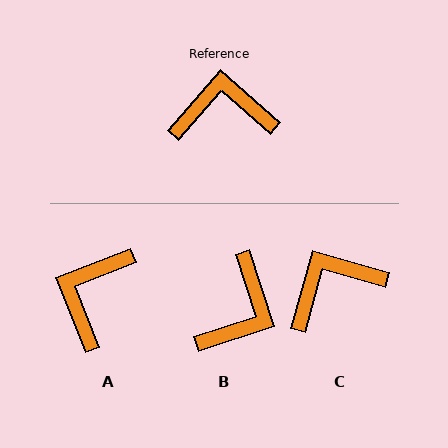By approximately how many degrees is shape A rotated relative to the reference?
Approximately 63 degrees counter-clockwise.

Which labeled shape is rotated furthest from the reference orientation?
B, about 121 degrees away.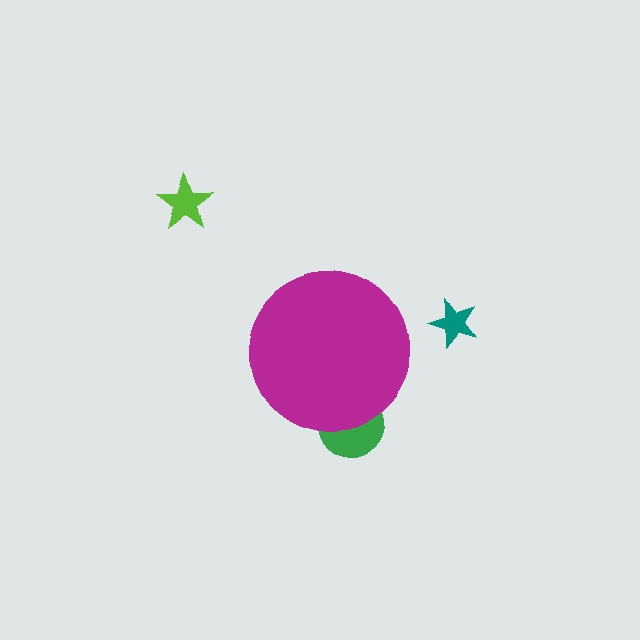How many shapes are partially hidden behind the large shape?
2 shapes are partially hidden.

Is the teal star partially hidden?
No, the teal star is fully visible.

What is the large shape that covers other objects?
A magenta circle.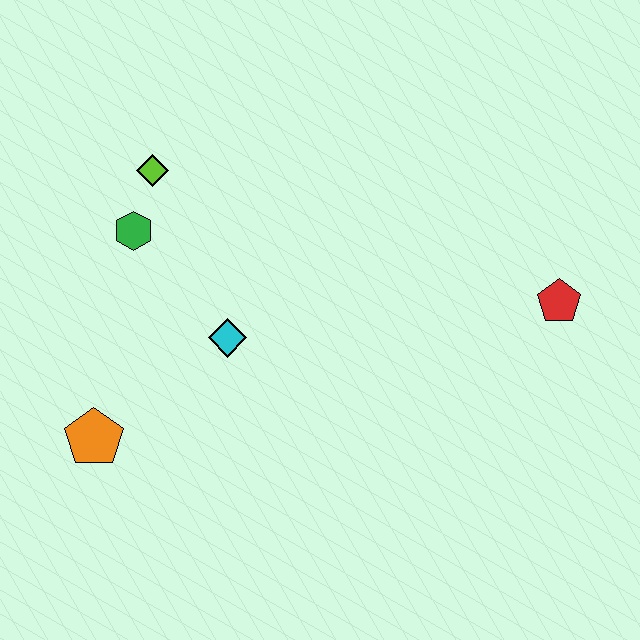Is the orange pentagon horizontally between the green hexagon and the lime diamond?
No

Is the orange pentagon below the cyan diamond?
Yes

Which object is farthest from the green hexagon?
The red pentagon is farthest from the green hexagon.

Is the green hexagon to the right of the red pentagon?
No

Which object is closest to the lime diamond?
The green hexagon is closest to the lime diamond.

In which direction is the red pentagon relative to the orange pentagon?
The red pentagon is to the right of the orange pentagon.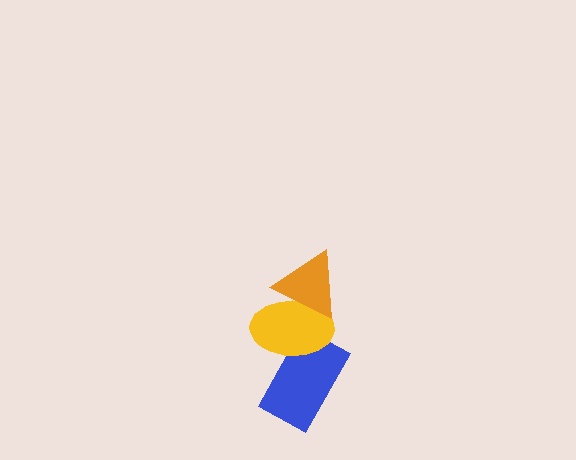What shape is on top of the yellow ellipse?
The orange triangle is on top of the yellow ellipse.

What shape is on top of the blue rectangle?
The yellow ellipse is on top of the blue rectangle.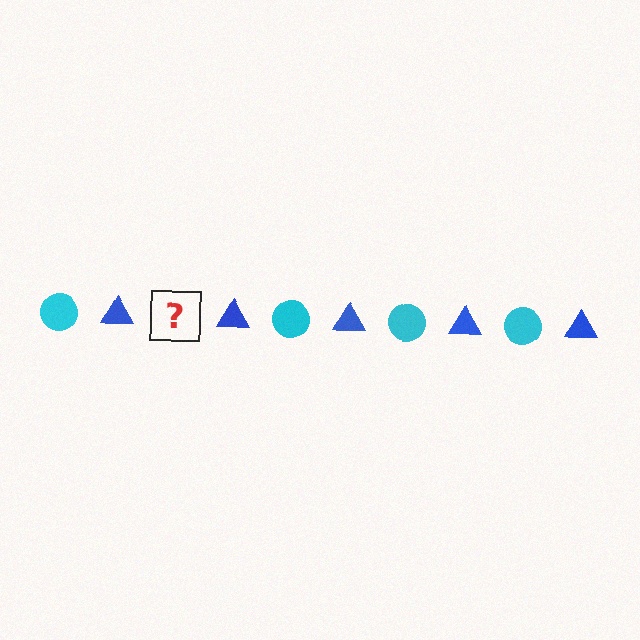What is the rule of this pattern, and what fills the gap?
The rule is that the pattern alternates between cyan circle and blue triangle. The gap should be filled with a cyan circle.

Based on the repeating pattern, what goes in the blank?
The blank should be a cyan circle.